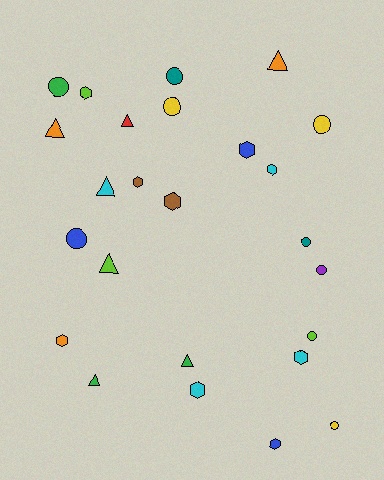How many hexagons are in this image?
There are 9 hexagons.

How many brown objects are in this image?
There are 2 brown objects.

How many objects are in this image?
There are 25 objects.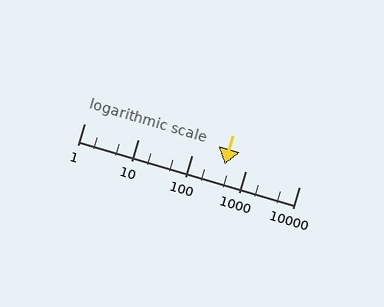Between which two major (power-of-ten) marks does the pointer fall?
The pointer is between 100 and 1000.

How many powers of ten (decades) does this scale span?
The scale spans 4 decades, from 1 to 10000.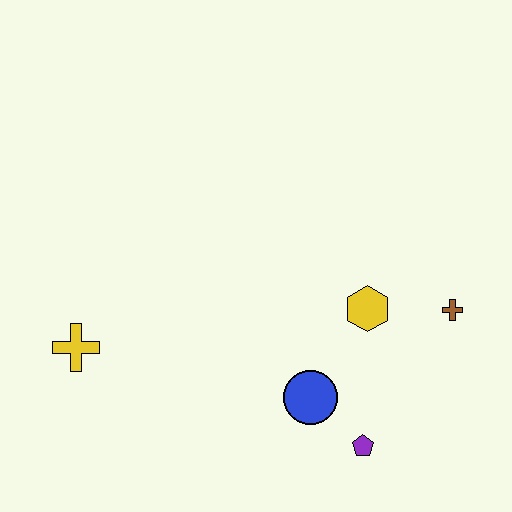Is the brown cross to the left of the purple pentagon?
No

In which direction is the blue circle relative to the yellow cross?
The blue circle is to the right of the yellow cross.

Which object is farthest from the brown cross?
The yellow cross is farthest from the brown cross.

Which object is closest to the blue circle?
The purple pentagon is closest to the blue circle.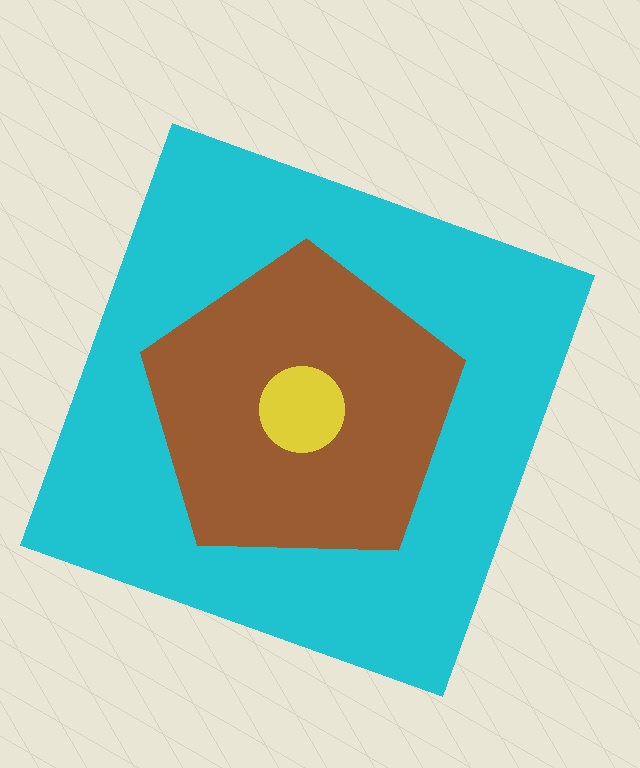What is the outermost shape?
The cyan square.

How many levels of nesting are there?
3.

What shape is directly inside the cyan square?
The brown pentagon.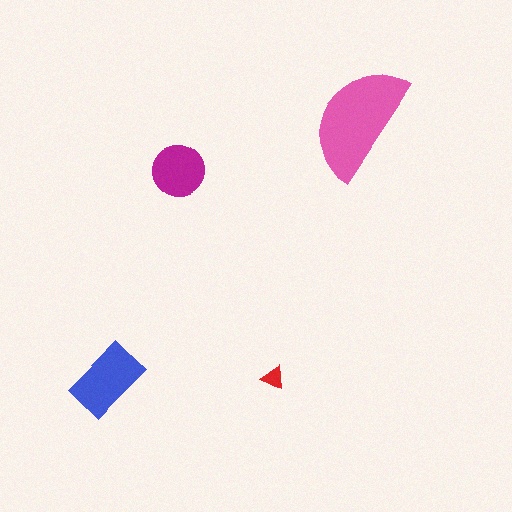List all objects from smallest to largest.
The red triangle, the magenta circle, the blue rectangle, the pink semicircle.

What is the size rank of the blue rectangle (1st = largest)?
2nd.